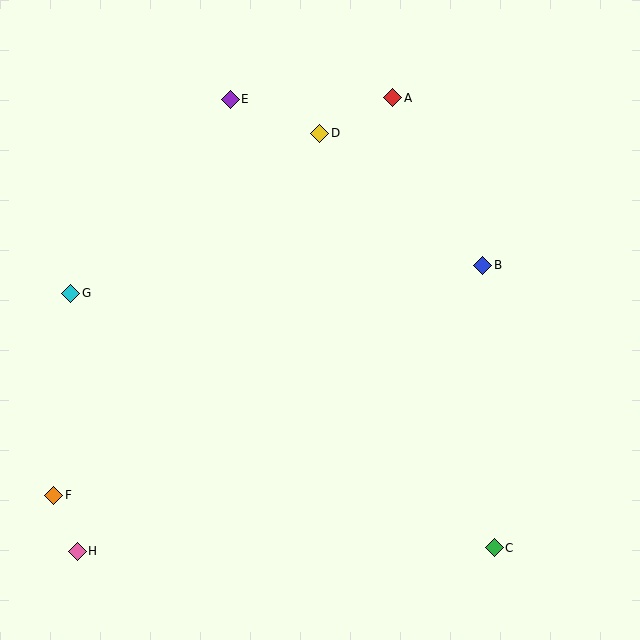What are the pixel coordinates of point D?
Point D is at (320, 133).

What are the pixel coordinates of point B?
Point B is at (483, 265).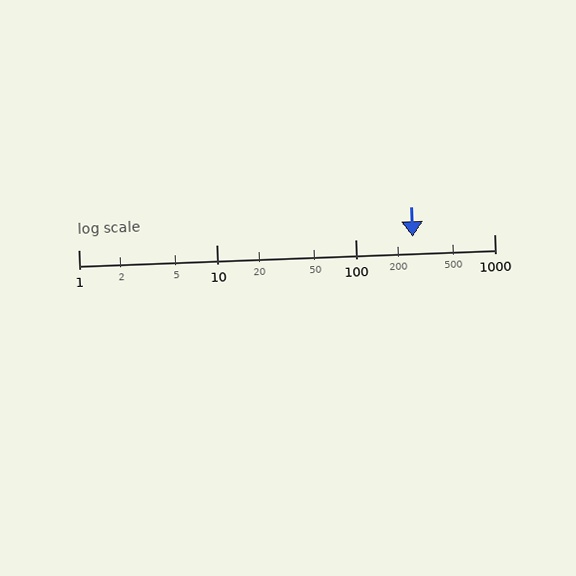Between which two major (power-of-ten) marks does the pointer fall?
The pointer is between 100 and 1000.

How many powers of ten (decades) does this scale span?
The scale spans 3 decades, from 1 to 1000.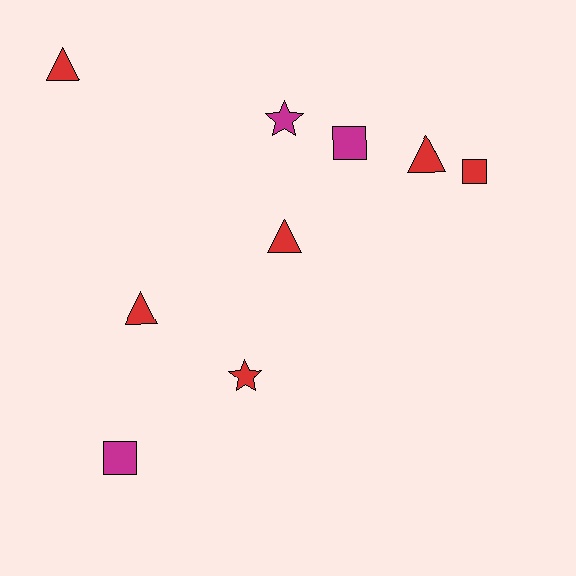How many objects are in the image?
There are 9 objects.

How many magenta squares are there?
There are 2 magenta squares.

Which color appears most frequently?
Red, with 6 objects.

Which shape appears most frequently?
Triangle, with 4 objects.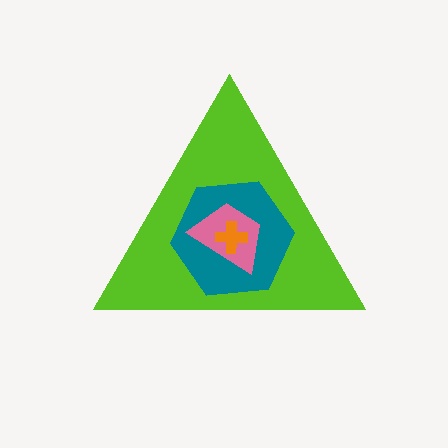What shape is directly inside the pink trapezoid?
The orange cross.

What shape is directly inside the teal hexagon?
The pink trapezoid.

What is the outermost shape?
The lime triangle.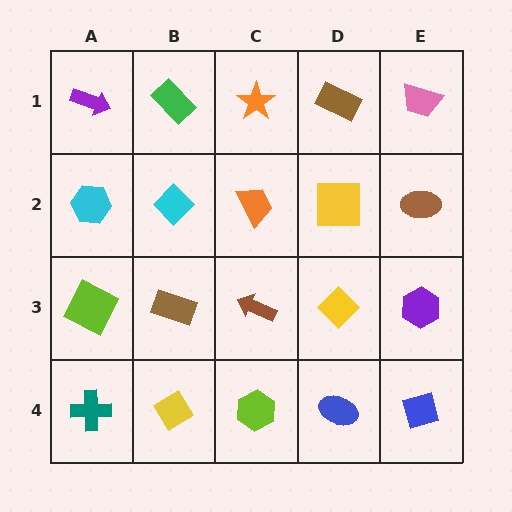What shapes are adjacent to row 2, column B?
A green rectangle (row 1, column B), a brown rectangle (row 3, column B), a cyan hexagon (row 2, column A), an orange trapezoid (row 2, column C).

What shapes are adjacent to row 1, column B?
A cyan diamond (row 2, column B), a purple arrow (row 1, column A), an orange star (row 1, column C).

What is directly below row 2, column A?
A lime square.